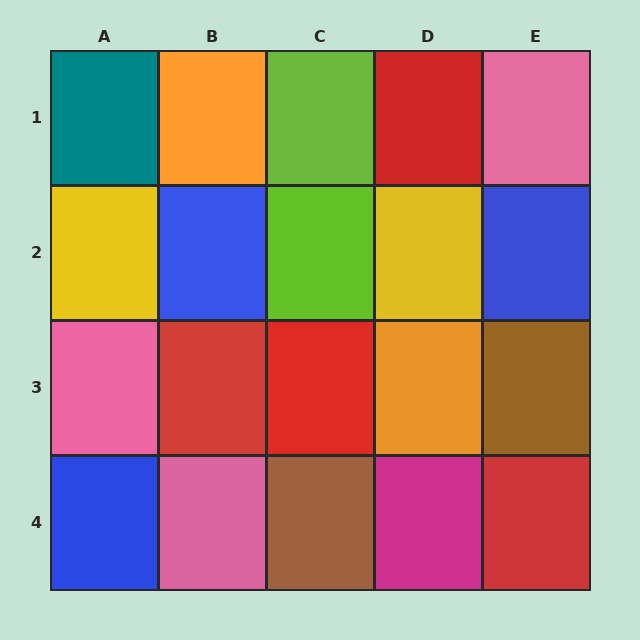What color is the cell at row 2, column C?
Lime.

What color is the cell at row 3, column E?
Brown.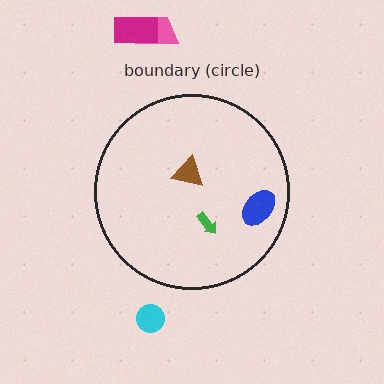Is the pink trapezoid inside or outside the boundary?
Outside.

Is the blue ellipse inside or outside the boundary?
Inside.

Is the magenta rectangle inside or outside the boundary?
Outside.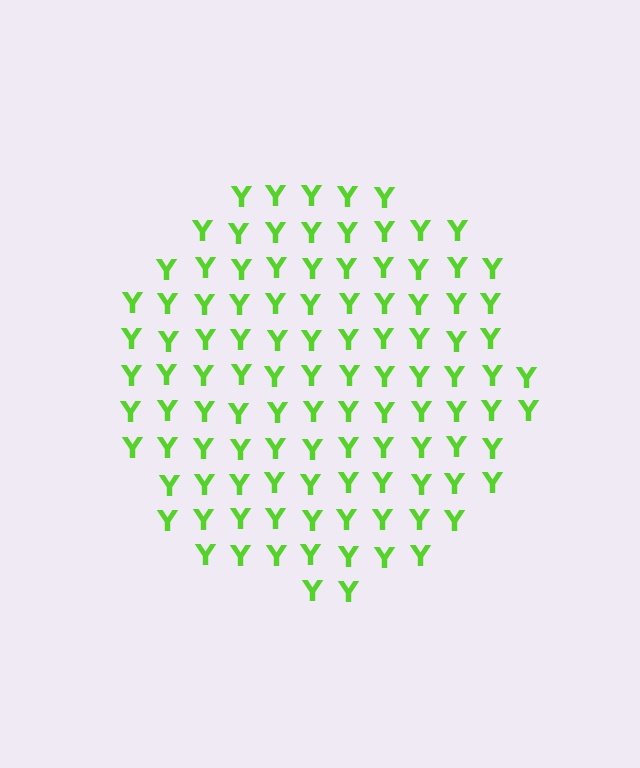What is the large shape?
The large shape is a circle.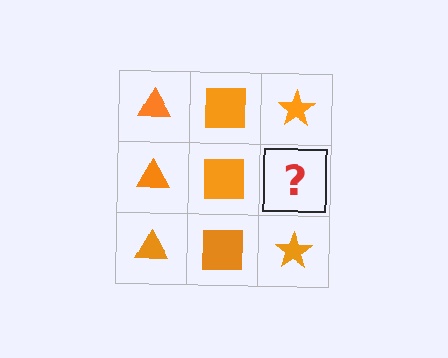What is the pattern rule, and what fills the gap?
The rule is that each column has a consistent shape. The gap should be filled with an orange star.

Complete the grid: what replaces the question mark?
The question mark should be replaced with an orange star.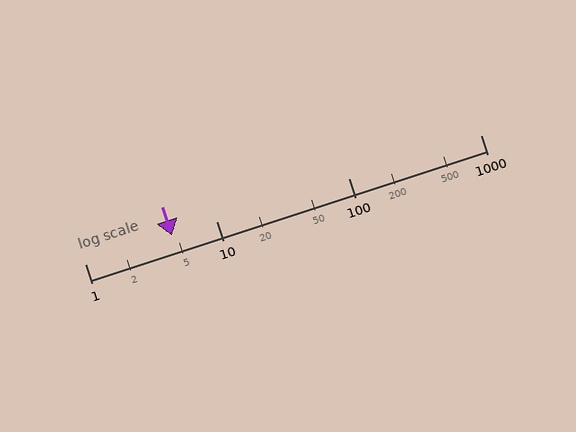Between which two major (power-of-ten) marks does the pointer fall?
The pointer is between 1 and 10.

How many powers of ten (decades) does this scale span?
The scale spans 3 decades, from 1 to 1000.